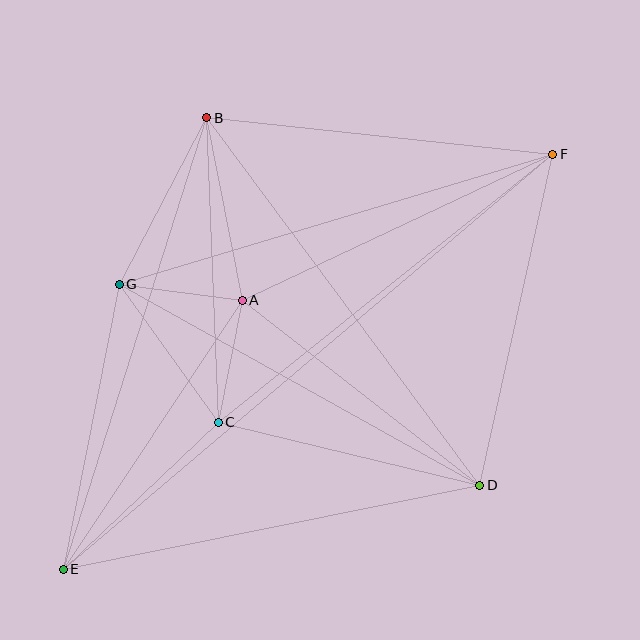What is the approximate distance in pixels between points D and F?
The distance between D and F is approximately 339 pixels.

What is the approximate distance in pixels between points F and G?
The distance between F and G is approximately 452 pixels.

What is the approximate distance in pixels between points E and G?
The distance between E and G is approximately 290 pixels.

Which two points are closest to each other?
Points A and G are closest to each other.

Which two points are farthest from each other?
Points E and F are farthest from each other.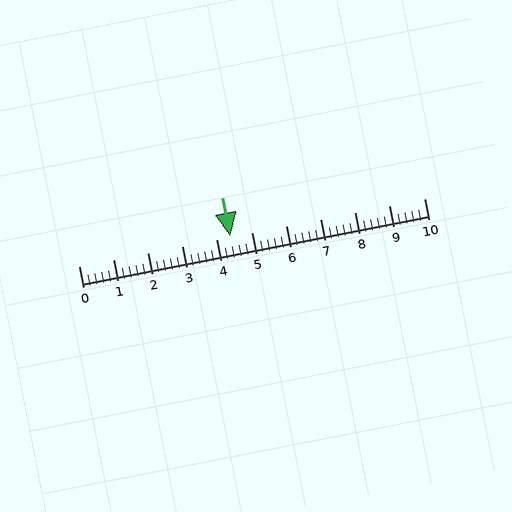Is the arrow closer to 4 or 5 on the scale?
The arrow is closer to 4.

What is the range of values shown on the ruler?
The ruler shows values from 0 to 10.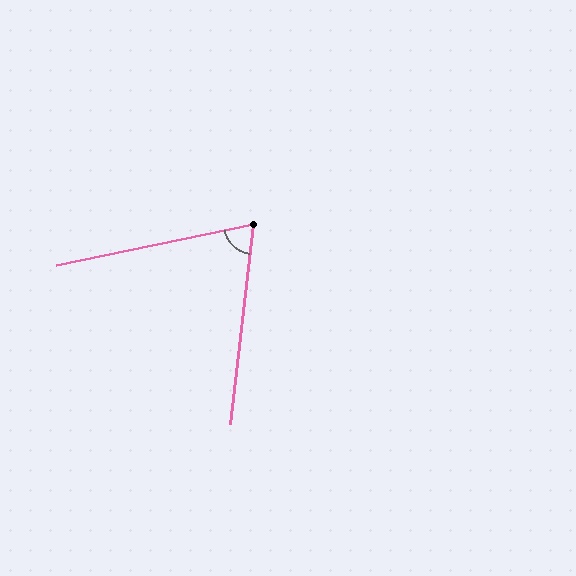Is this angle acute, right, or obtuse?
It is acute.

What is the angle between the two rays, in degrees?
Approximately 72 degrees.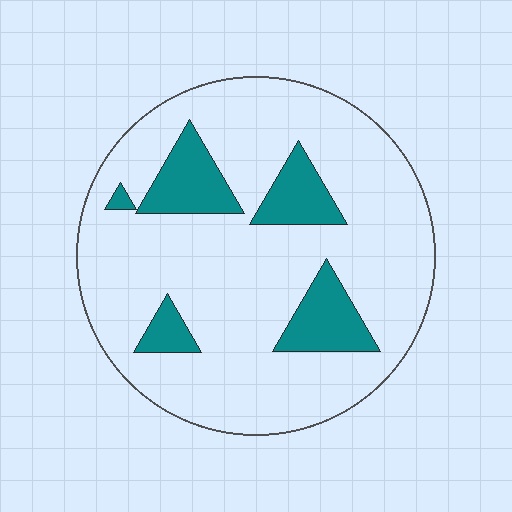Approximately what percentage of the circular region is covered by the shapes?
Approximately 15%.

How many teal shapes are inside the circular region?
5.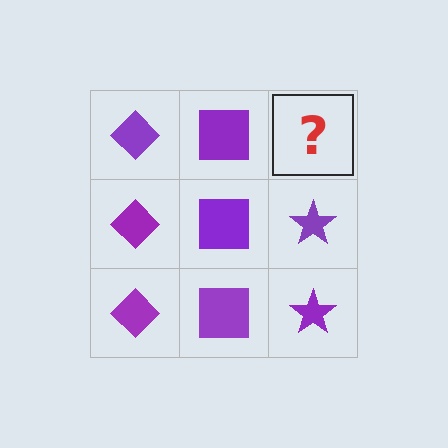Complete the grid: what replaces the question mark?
The question mark should be replaced with a purple star.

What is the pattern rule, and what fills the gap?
The rule is that each column has a consistent shape. The gap should be filled with a purple star.